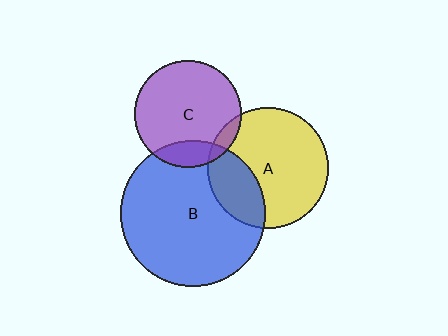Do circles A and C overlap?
Yes.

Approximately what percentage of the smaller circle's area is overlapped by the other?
Approximately 10%.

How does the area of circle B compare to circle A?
Approximately 1.4 times.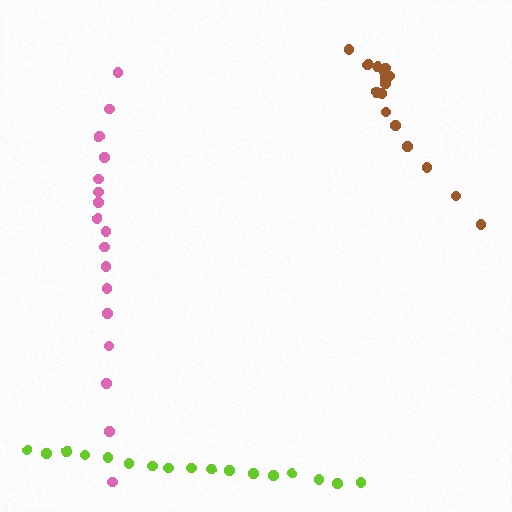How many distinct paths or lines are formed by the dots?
There are 3 distinct paths.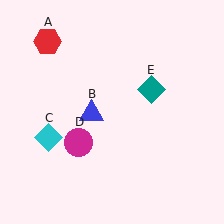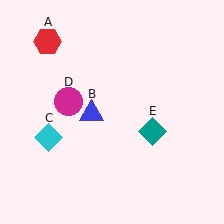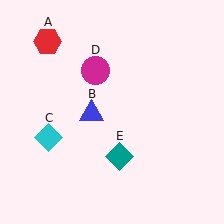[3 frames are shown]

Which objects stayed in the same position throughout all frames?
Red hexagon (object A) and blue triangle (object B) and cyan diamond (object C) remained stationary.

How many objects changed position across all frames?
2 objects changed position: magenta circle (object D), teal diamond (object E).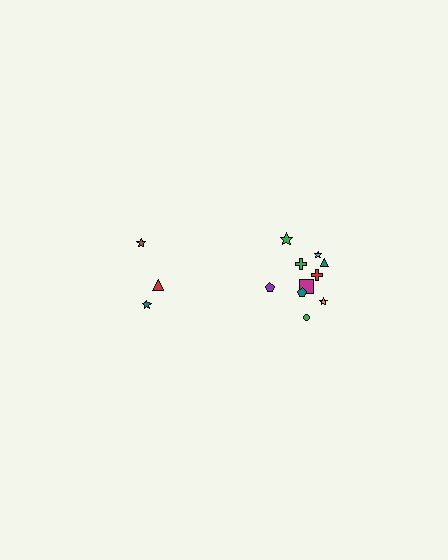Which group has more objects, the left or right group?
The right group.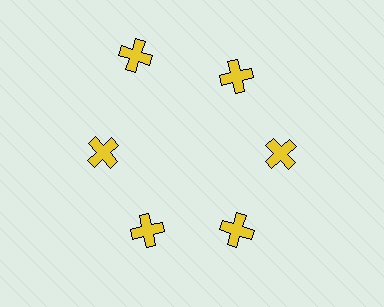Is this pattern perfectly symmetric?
No. The 6 yellow crosses are arranged in a ring, but one element near the 11 o'clock position is pushed outward from the center, breaking the 6-fold rotational symmetry.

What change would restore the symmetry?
The symmetry would be restored by moving it inward, back onto the ring so that all 6 crosses sit at equal angles and equal distance from the center.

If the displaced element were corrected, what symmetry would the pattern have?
It would have 6-fold rotational symmetry — the pattern would map onto itself every 60 degrees.